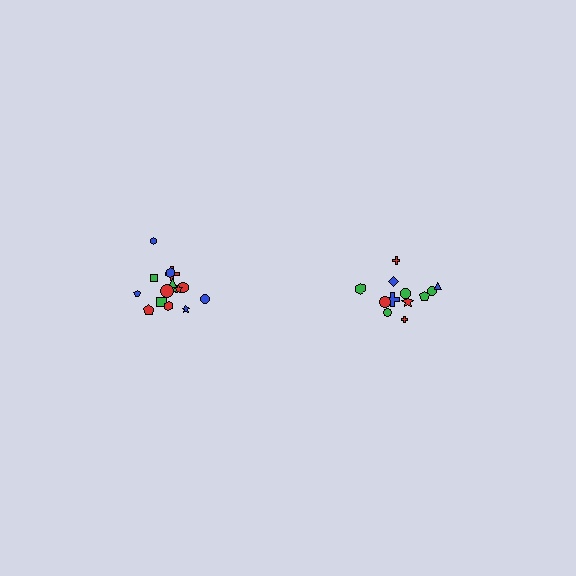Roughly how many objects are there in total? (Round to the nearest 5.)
Roughly 25 objects in total.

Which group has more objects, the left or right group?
The left group.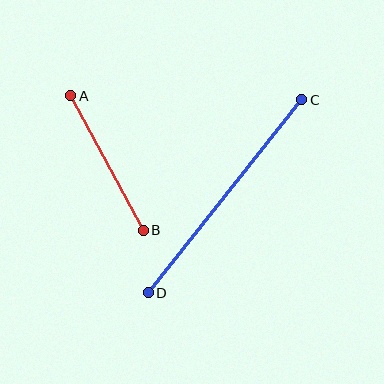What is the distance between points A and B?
The distance is approximately 153 pixels.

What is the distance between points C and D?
The distance is approximately 247 pixels.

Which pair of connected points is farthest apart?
Points C and D are farthest apart.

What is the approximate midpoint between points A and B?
The midpoint is at approximately (107, 163) pixels.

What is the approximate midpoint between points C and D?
The midpoint is at approximately (225, 196) pixels.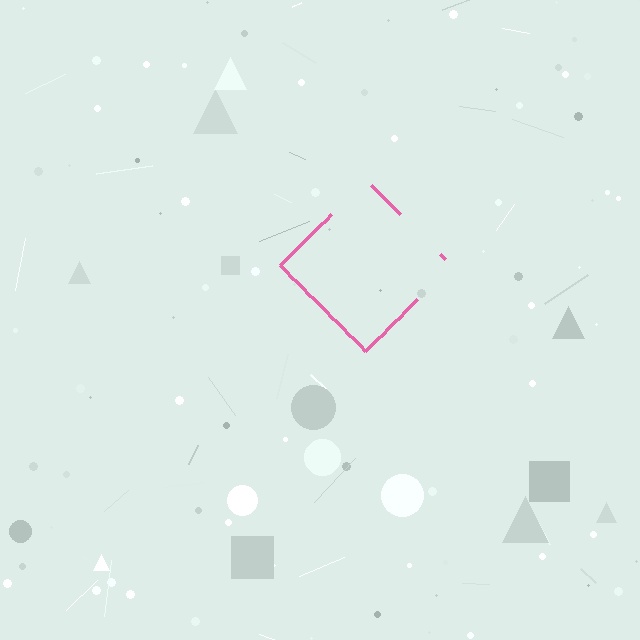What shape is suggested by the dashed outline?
The dashed outline suggests a diamond.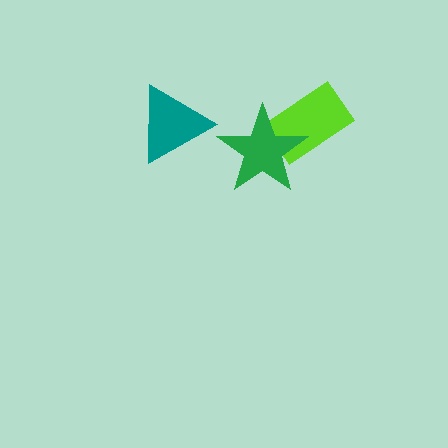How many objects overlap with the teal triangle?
0 objects overlap with the teal triangle.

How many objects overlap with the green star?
1 object overlaps with the green star.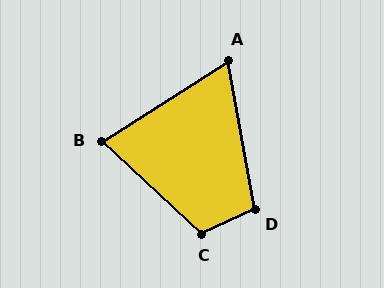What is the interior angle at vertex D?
Approximately 105 degrees (obtuse).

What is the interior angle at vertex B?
Approximately 75 degrees (acute).